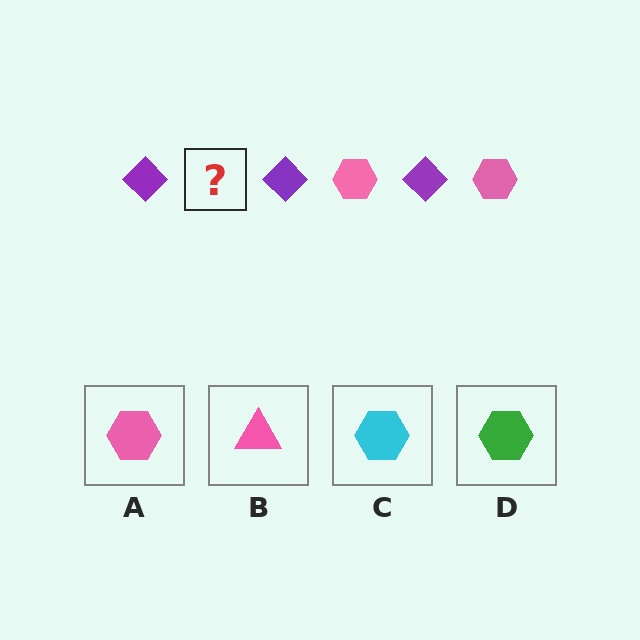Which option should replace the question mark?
Option A.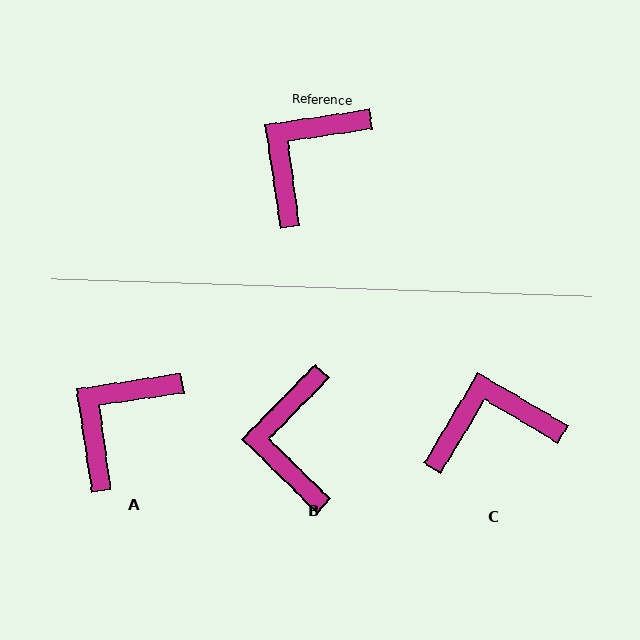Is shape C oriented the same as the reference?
No, it is off by about 39 degrees.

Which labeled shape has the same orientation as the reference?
A.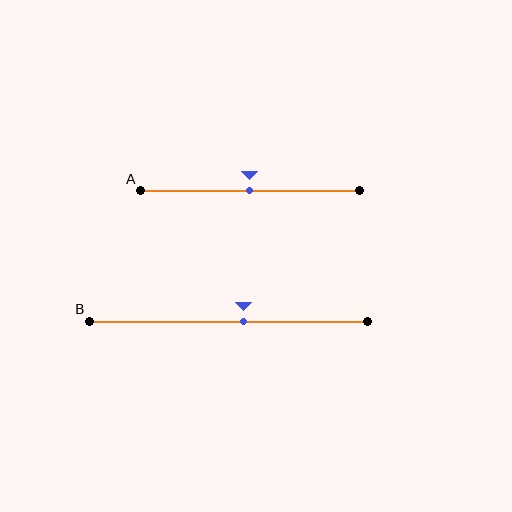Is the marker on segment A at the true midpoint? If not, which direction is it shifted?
Yes, the marker on segment A is at the true midpoint.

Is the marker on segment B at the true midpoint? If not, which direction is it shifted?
No, the marker on segment B is shifted to the right by about 5% of the segment length.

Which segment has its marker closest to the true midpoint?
Segment A has its marker closest to the true midpoint.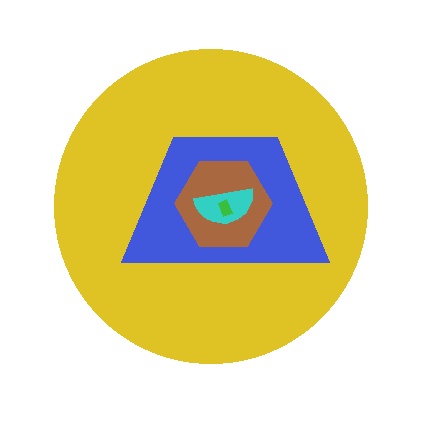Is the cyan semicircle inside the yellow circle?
Yes.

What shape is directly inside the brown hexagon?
The cyan semicircle.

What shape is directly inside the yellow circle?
The blue trapezoid.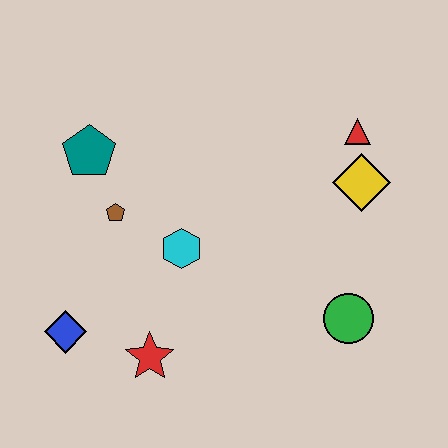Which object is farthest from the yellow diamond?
The blue diamond is farthest from the yellow diamond.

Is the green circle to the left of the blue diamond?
No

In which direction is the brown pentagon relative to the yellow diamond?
The brown pentagon is to the left of the yellow diamond.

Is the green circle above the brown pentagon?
No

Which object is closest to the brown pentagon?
The teal pentagon is closest to the brown pentagon.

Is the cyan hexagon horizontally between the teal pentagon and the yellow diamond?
Yes